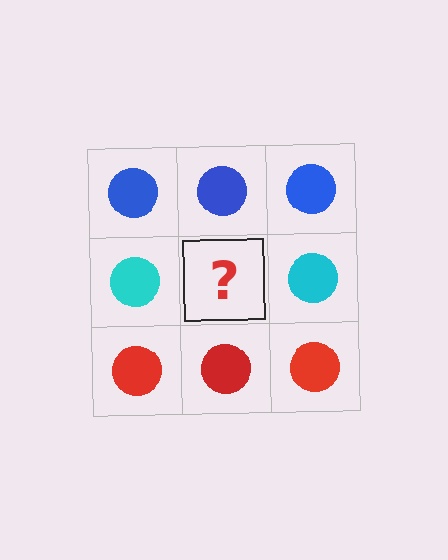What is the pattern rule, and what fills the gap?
The rule is that each row has a consistent color. The gap should be filled with a cyan circle.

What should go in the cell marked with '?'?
The missing cell should contain a cyan circle.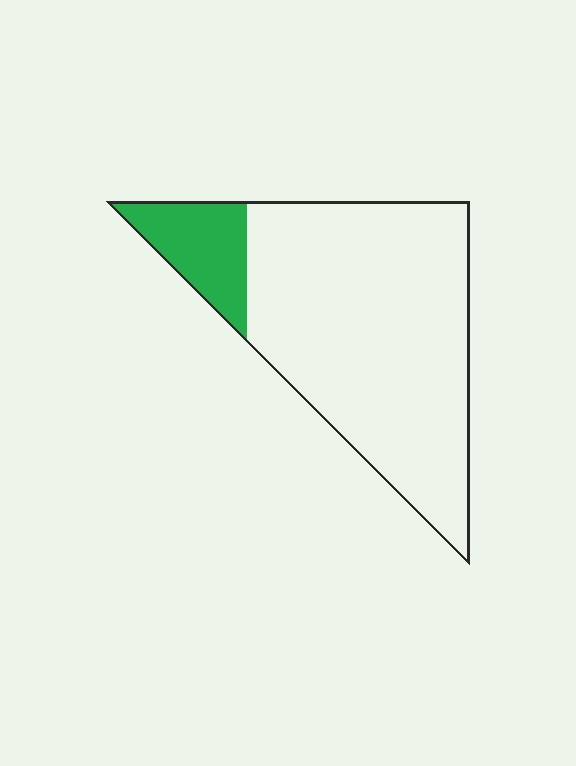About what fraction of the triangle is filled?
About one sixth (1/6).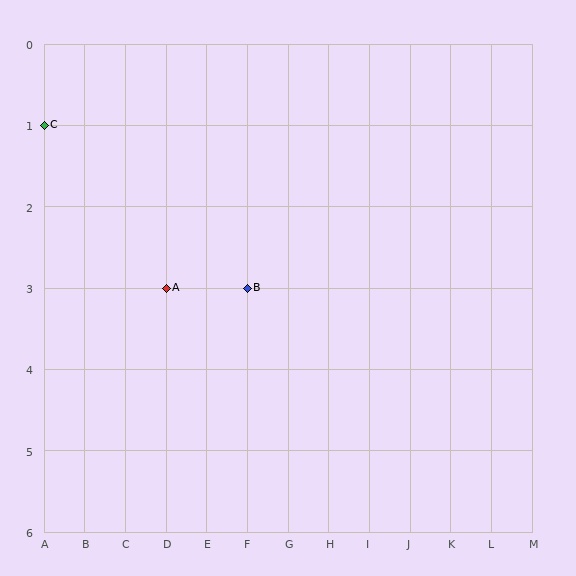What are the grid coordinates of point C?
Point C is at grid coordinates (A, 1).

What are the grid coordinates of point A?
Point A is at grid coordinates (D, 3).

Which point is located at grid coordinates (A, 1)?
Point C is at (A, 1).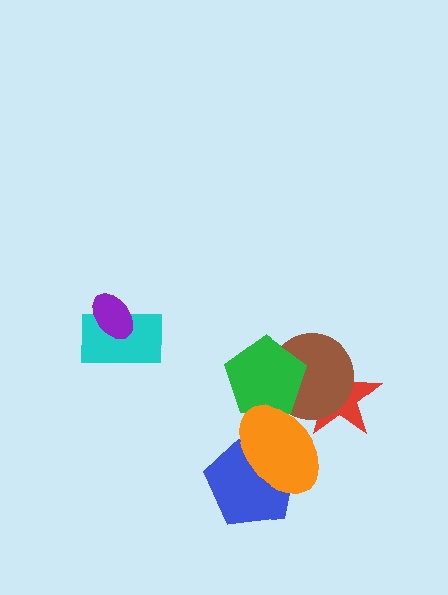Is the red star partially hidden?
Yes, it is partially covered by another shape.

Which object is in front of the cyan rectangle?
The purple ellipse is in front of the cyan rectangle.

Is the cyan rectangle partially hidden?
Yes, it is partially covered by another shape.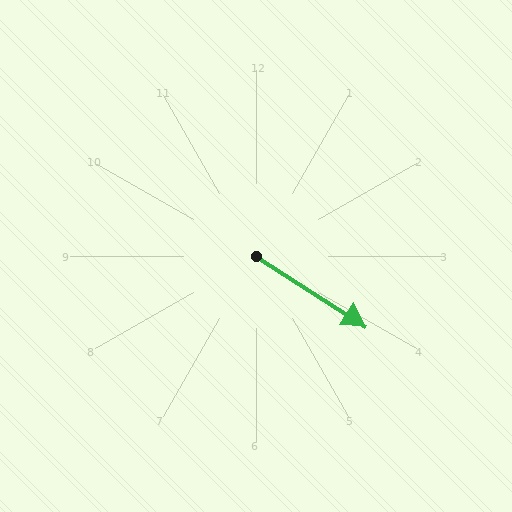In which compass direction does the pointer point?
Southeast.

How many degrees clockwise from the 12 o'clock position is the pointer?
Approximately 123 degrees.